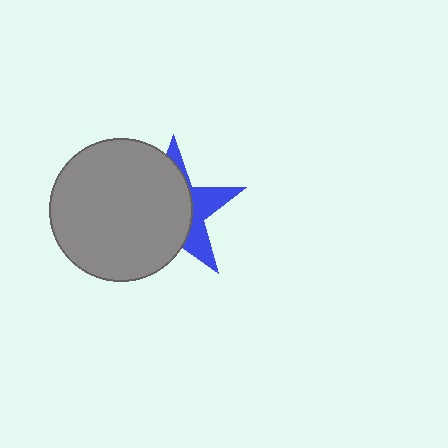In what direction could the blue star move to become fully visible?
The blue star could move right. That would shift it out from behind the gray circle entirely.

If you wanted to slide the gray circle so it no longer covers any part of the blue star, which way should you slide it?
Slide it left — that is the most direct way to separate the two shapes.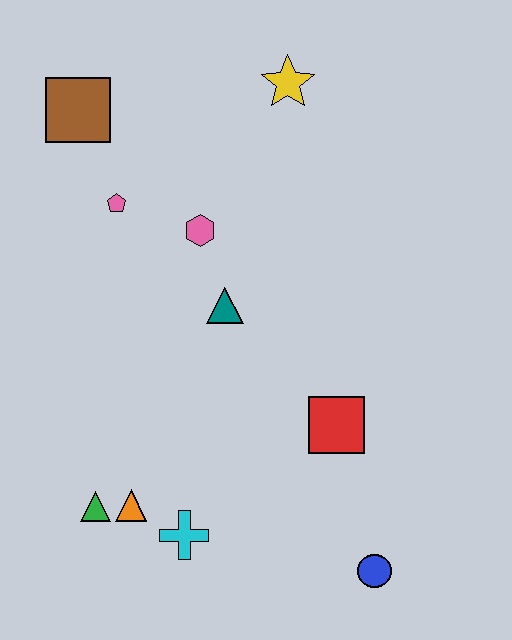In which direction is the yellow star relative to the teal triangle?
The yellow star is above the teal triangle.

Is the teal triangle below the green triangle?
No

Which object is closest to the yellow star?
The pink hexagon is closest to the yellow star.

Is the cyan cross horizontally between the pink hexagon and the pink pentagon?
Yes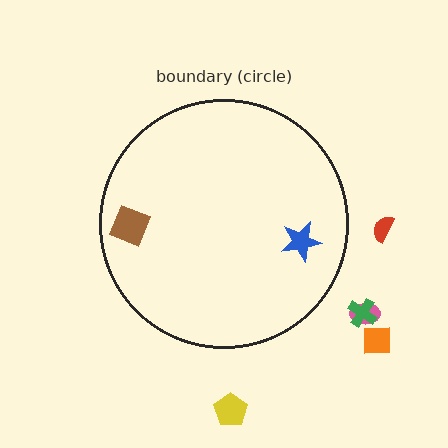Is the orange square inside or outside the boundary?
Outside.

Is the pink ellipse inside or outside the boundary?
Outside.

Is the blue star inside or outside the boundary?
Inside.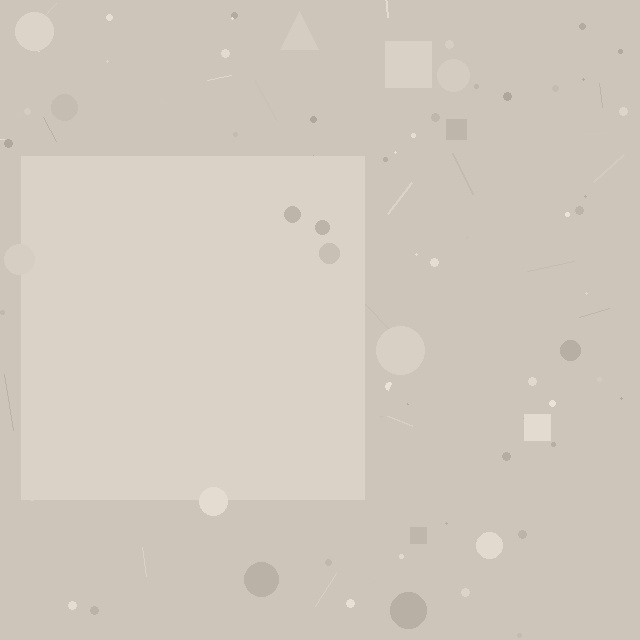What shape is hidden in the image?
A square is hidden in the image.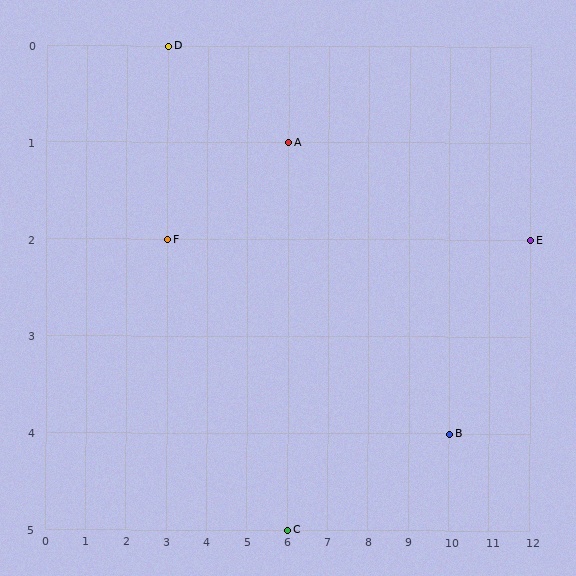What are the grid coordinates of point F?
Point F is at grid coordinates (3, 2).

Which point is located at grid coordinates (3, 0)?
Point D is at (3, 0).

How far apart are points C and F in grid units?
Points C and F are 3 columns and 3 rows apart (about 4.2 grid units diagonally).